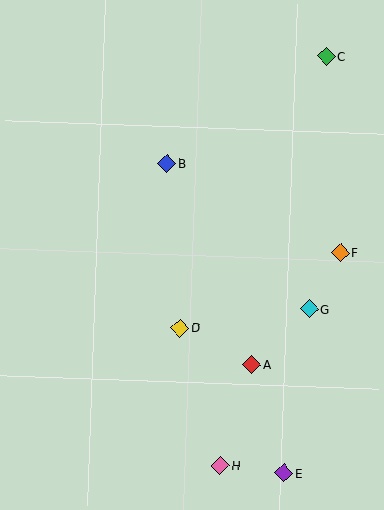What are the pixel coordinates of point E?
Point E is at (284, 473).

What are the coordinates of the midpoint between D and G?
The midpoint between D and G is at (245, 319).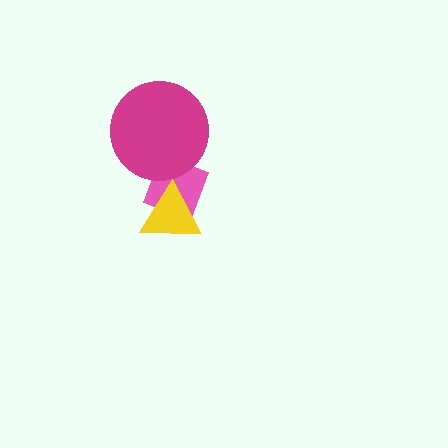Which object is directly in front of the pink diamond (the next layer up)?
The yellow triangle is directly in front of the pink diamond.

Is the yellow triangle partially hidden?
No, no other shape covers it.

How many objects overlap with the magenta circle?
1 object overlaps with the magenta circle.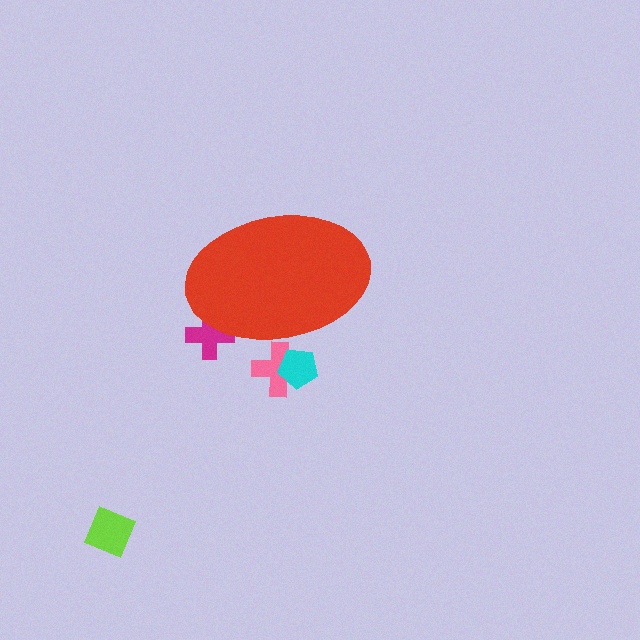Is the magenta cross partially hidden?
Yes, the magenta cross is partially hidden behind the red ellipse.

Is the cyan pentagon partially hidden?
Yes, the cyan pentagon is partially hidden behind the red ellipse.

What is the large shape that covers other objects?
A red ellipse.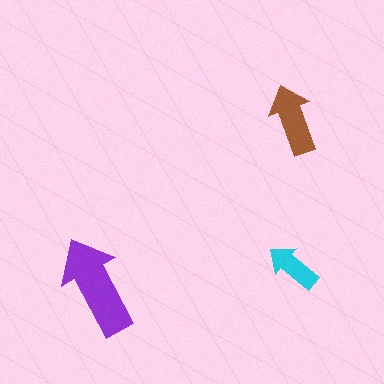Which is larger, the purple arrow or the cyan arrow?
The purple one.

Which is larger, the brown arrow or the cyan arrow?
The brown one.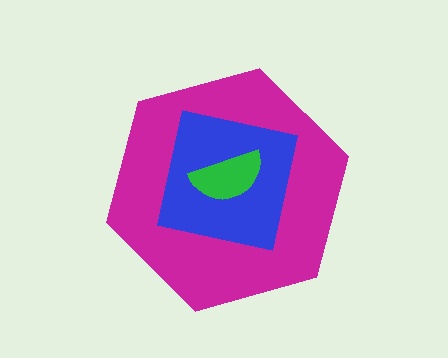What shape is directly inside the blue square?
The green semicircle.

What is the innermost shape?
The green semicircle.